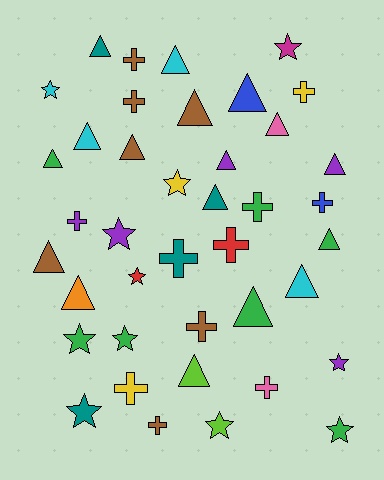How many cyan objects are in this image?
There are 4 cyan objects.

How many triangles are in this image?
There are 17 triangles.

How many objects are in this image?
There are 40 objects.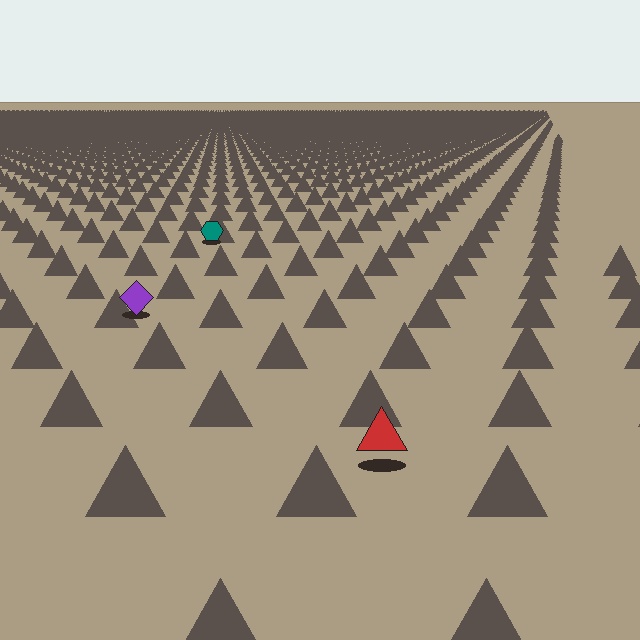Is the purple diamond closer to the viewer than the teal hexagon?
Yes. The purple diamond is closer — you can tell from the texture gradient: the ground texture is coarser near it.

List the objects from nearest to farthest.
From nearest to farthest: the red triangle, the purple diamond, the teal hexagon.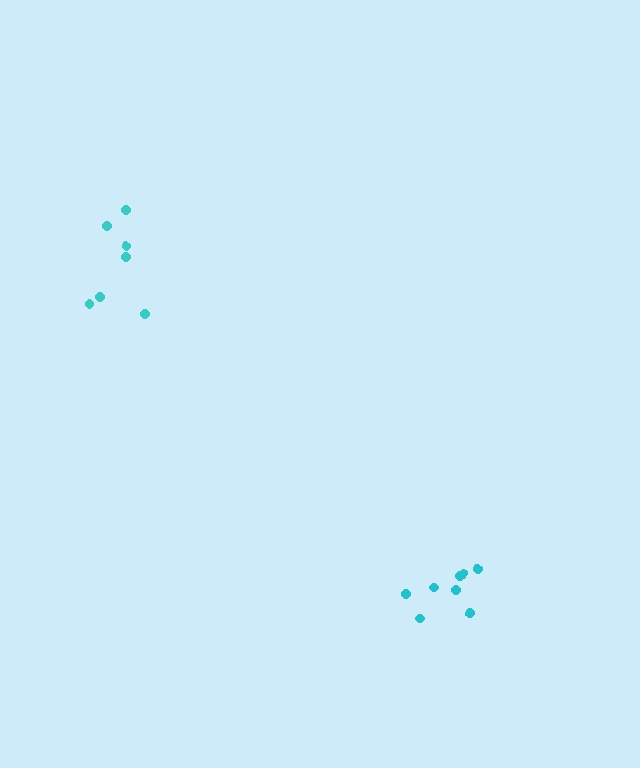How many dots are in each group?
Group 1: 8 dots, Group 2: 7 dots (15 total).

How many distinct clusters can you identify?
There are 2 distinct clusters.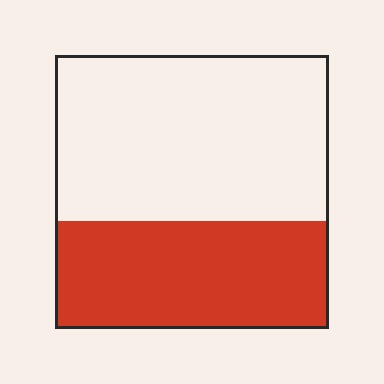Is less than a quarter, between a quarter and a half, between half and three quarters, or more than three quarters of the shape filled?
Between a quarter and a half.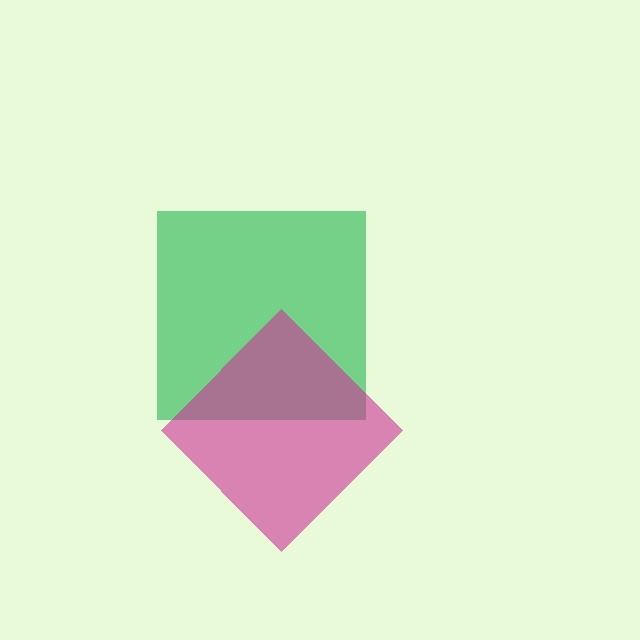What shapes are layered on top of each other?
The layered shapes are: a green square, a magenta diamond.